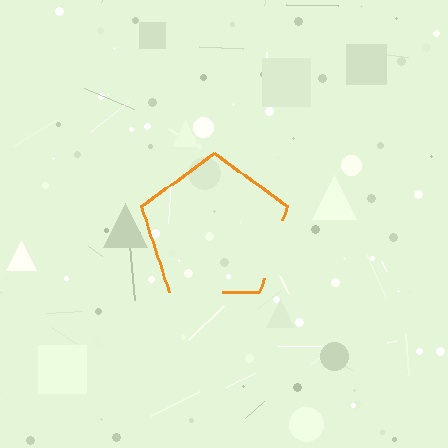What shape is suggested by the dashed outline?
The dashed outline suggests a pentagon.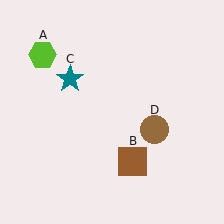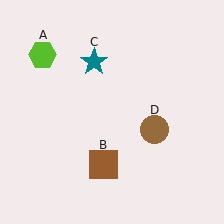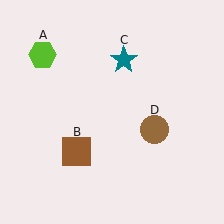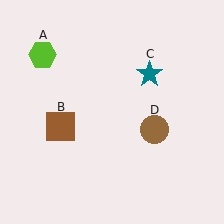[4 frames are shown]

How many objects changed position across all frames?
2 objects changed position: brown square (object B), teal star (object C).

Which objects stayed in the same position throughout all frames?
Lime hexagon (object A) and brown circle (object D) remained stationary.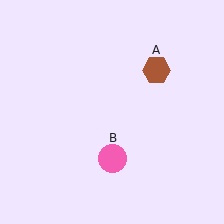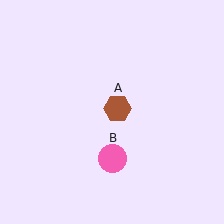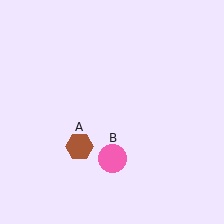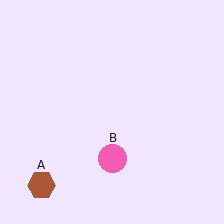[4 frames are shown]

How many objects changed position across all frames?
1 object changed position: brown hexagon (object A).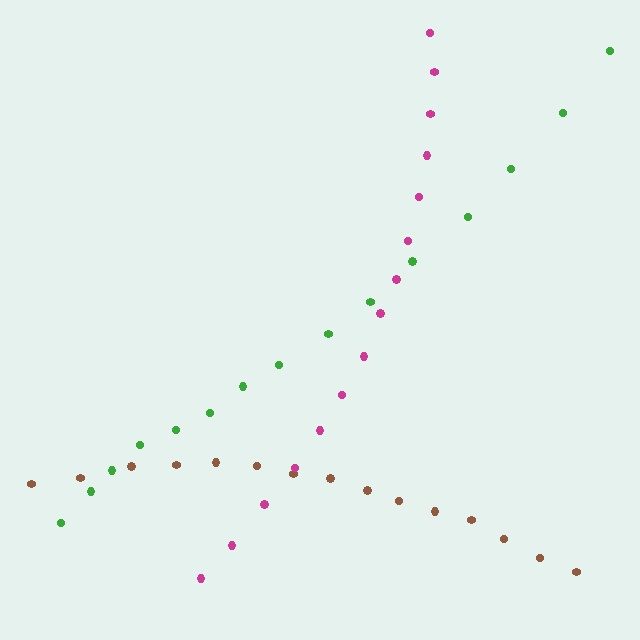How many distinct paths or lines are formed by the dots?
There are 3 distinct paths.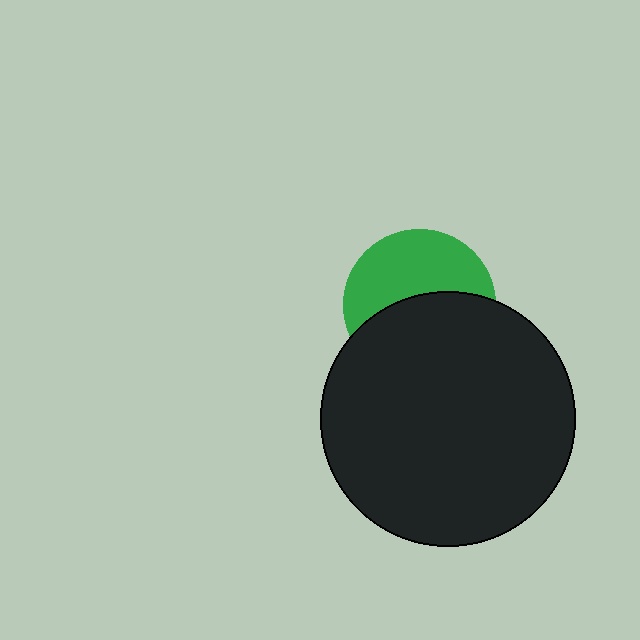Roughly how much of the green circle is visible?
About half of it is visible (roughly 48%).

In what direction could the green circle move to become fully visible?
The green circle could move up. That would shift it out from behind the black circle entirely.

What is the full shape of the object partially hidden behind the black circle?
The partially hidden object is a green circle.